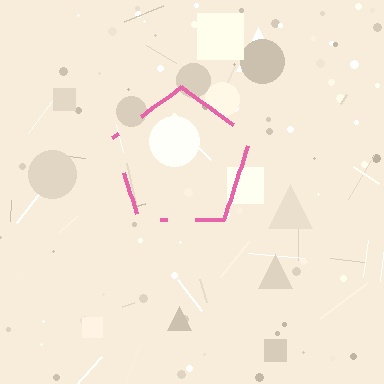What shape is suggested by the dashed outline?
The dashed outline suggests a pentagon.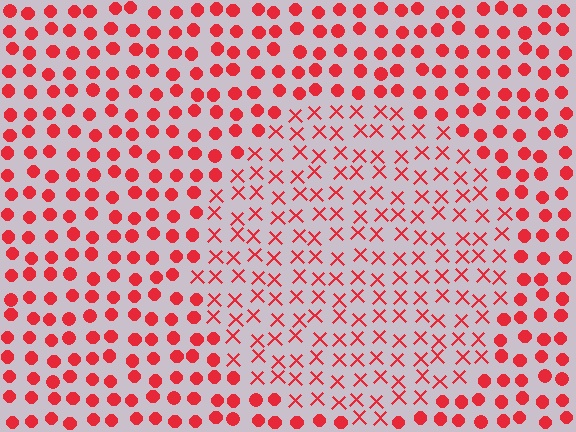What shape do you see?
I see a circle.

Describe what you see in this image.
The image is filled with small red elements arranged in a uniform grid. A circle-shaped region contains X marks, while the surrounding area contains circles. The boundary is defined purely by the change in element shape.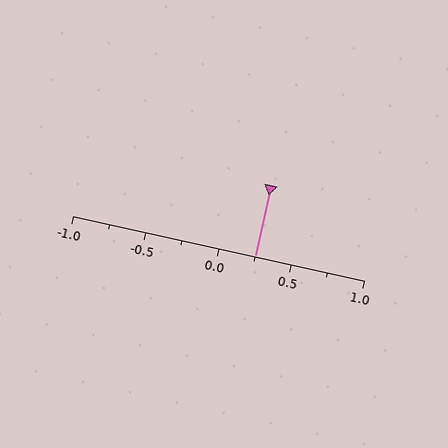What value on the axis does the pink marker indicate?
The marker indicates approximately 0.25.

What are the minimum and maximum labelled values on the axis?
The axis runs from -1.0 to 1.0.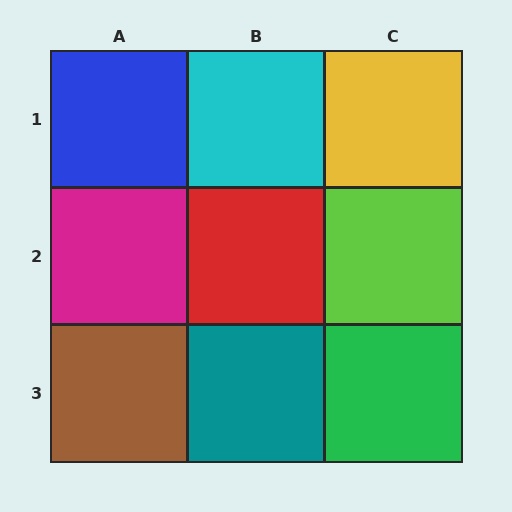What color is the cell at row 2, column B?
Red.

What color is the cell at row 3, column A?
Brown.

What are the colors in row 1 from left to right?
Blue, cyan, yellow.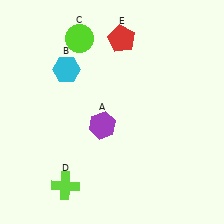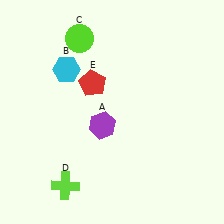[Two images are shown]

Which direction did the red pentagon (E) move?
The red pentagon (E) moved down.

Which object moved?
The red pentagon (E) moved down.